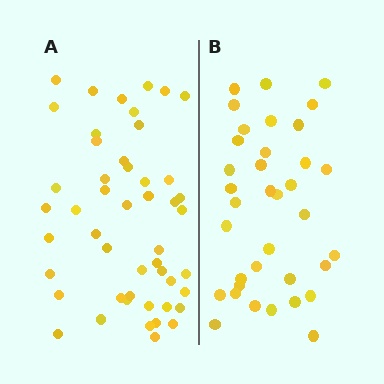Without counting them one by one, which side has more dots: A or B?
Region A (the left region) has more dots.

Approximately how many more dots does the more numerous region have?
Region A has approximately 15 more dots than region B.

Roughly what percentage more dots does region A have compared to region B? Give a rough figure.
About 35% more.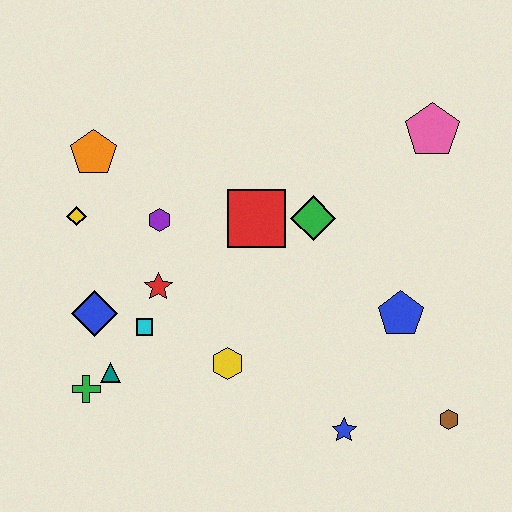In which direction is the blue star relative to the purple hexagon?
The blue star is below the purple hexagon.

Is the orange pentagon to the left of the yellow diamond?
No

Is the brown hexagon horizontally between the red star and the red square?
No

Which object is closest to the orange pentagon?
The yellow diamond is closest to the orange pentagon.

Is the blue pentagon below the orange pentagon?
Yes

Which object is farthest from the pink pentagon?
The green cross is farthest from the pink pentagon.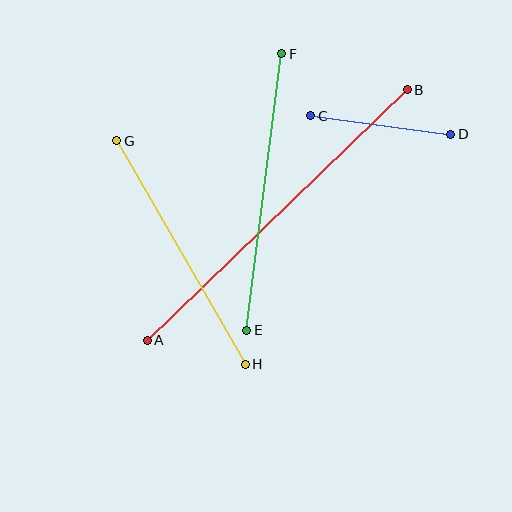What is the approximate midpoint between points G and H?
The midpoint is at approximately (181, 253) pixels.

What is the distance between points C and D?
The distance is approximately 141 pixels.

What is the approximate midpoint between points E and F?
The midpoint is at approximately (264, 192) pixels.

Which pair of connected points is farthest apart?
Points A and B are farthest apart.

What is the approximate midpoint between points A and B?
The midpoint is at approximately (277, 215) pixels.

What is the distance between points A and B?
The distance is approximately 361 pixels.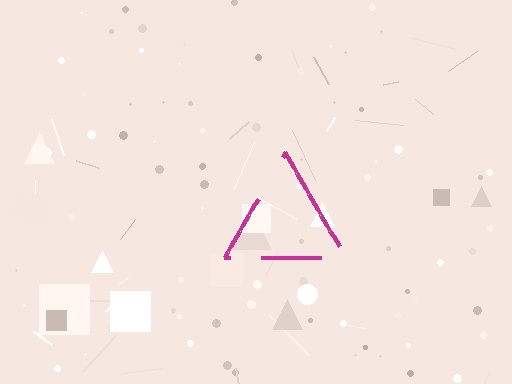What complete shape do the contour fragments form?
The contour fragments form a triangle.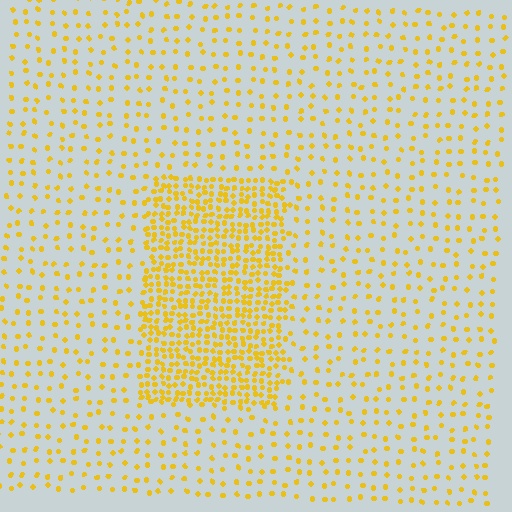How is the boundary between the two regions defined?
The boundary is defined by a change in element density (approximately 3.1x ratio). All elements are the same color, size, and shape.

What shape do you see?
I see a rectangle.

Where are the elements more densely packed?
The elements are more densely packed inside the rectangle boundary.